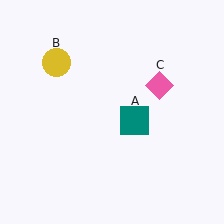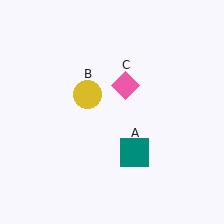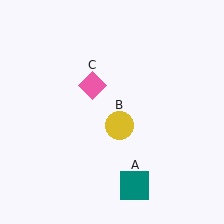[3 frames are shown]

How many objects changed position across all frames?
3 objects changed position: teal square (object A), yellow circle (object B), pink diamond (object C).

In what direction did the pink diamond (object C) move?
The pink diamond (object C) moved left.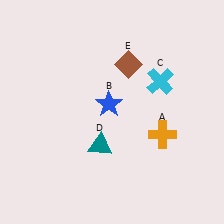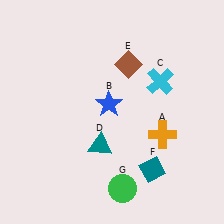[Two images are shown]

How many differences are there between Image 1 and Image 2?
There are 2 differences between the two images.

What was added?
A teal diamond (F), a green circle (G) were added in Image 2.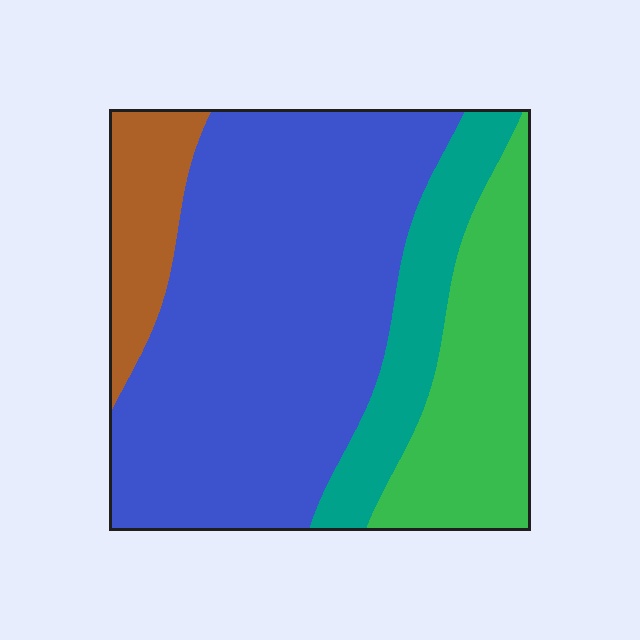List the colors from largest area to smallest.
From largest to smallest: blue, green, teal, brown.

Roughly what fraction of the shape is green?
Green covers about 20% of the shape.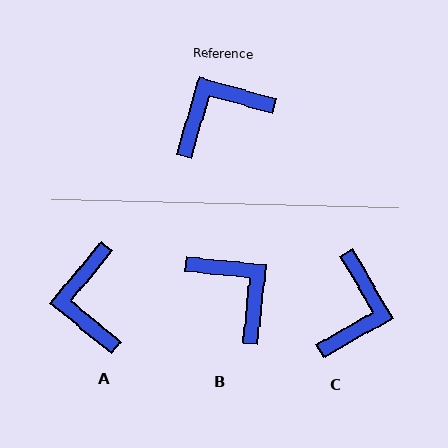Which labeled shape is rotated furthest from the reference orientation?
C, about 134 degrees away.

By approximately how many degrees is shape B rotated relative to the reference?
Approximately 80 degrees clockwise.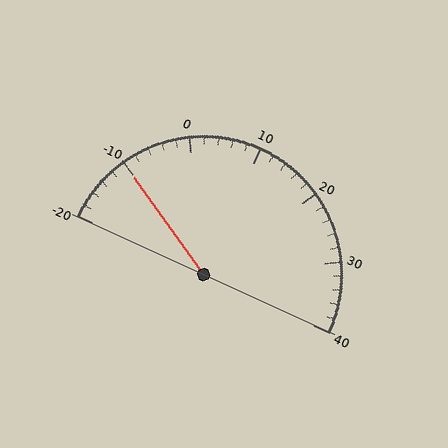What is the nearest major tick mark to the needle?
The nearest major tick mark is -10.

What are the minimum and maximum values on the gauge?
The gauge ranges from -20 to 40.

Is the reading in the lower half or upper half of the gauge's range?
The reading is in the lower half of the range (-20 to 40).